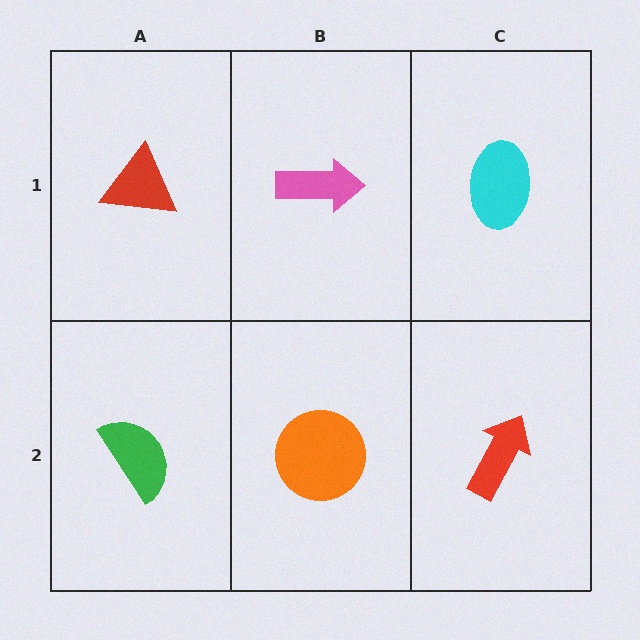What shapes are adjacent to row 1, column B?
An orange circle (row 2, column B), a red triangle (row 1, column A), a cyan ellipse (row 1, column C).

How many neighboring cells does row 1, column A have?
2.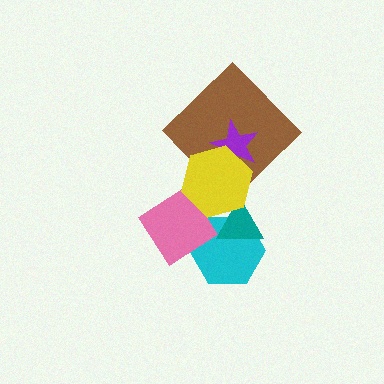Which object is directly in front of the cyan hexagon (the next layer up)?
The teal triangle is directly in front of the cyan hexagon.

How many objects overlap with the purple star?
2 objects overlap with the purple star.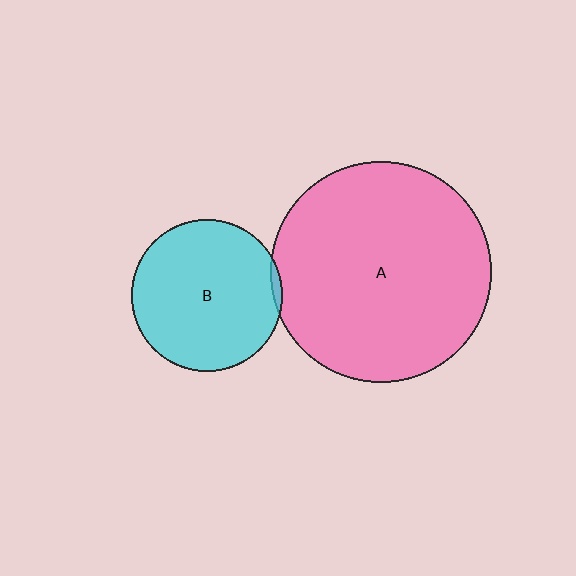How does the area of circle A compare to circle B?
Approximately 2.1 times.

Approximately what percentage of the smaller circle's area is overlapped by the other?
Approximately 5%.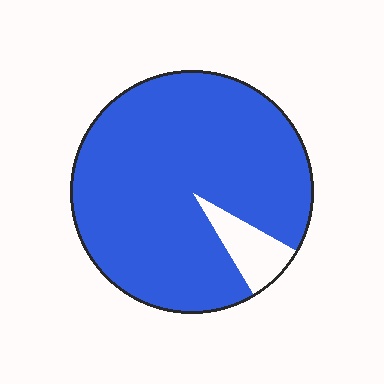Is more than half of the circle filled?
Yes.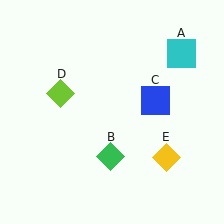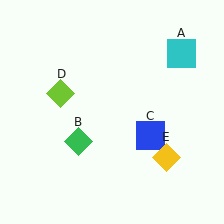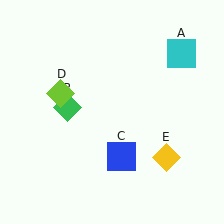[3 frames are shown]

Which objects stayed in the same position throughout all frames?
Cyan square (object A) and lime diamond (object D) and yellow diamond (object E) remained stationary.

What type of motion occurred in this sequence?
The green diamond (object B), blue square (object C) rotated clockwise around the center of the scene.